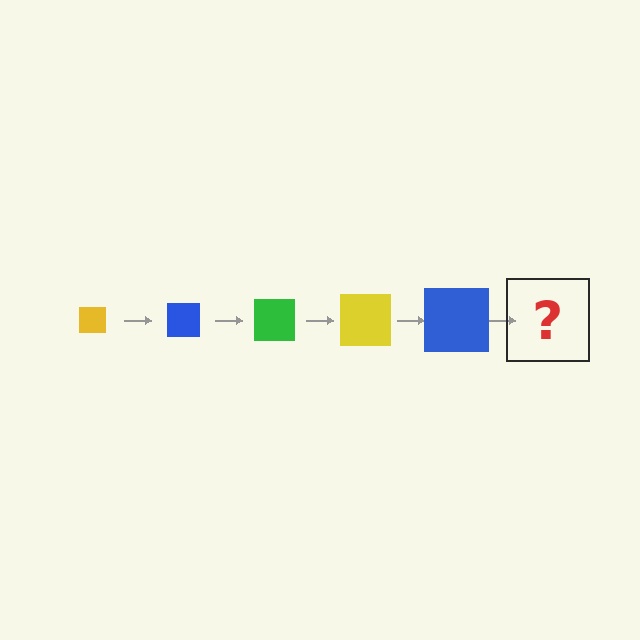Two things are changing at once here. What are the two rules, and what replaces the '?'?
The two rules are that the square grows larger each step and the color cycles through yellow, blue, and green. The '?' should be a green square, larger than the previous one.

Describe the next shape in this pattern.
It should be a green square, larger than the previous one.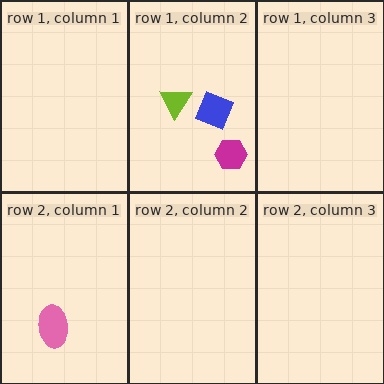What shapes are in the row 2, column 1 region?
The pink ellipse.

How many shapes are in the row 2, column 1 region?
1.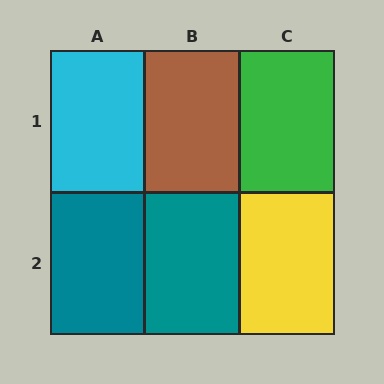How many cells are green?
1 cell is green.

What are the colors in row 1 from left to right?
Cyan, brown, green.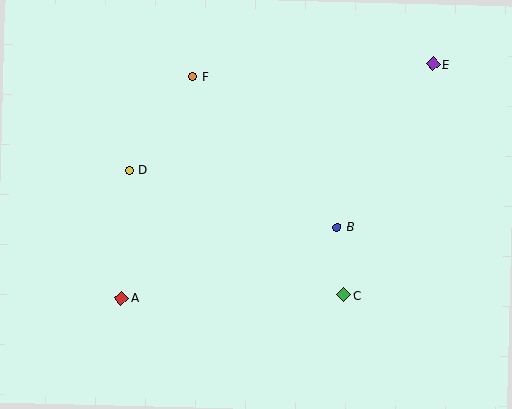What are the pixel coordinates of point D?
Point D is at (129, 170).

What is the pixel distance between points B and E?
The distance between B and E is 189 pixels.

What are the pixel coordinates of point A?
Point A is at (121, 298).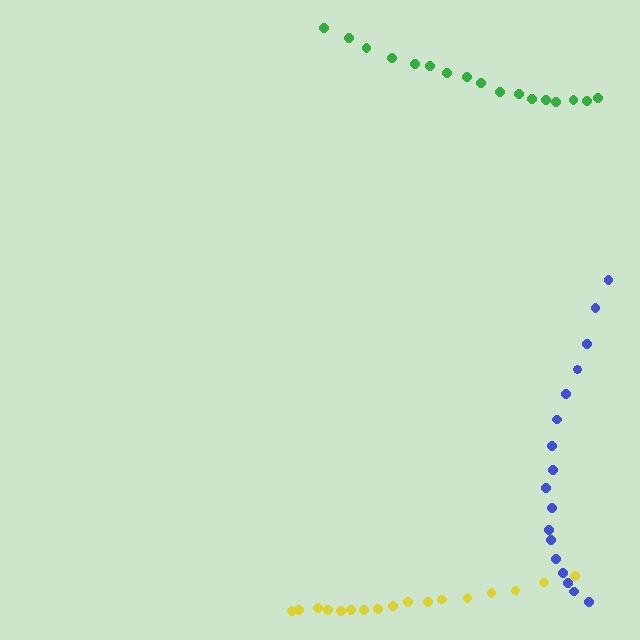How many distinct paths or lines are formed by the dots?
There are 3 distinct paths.